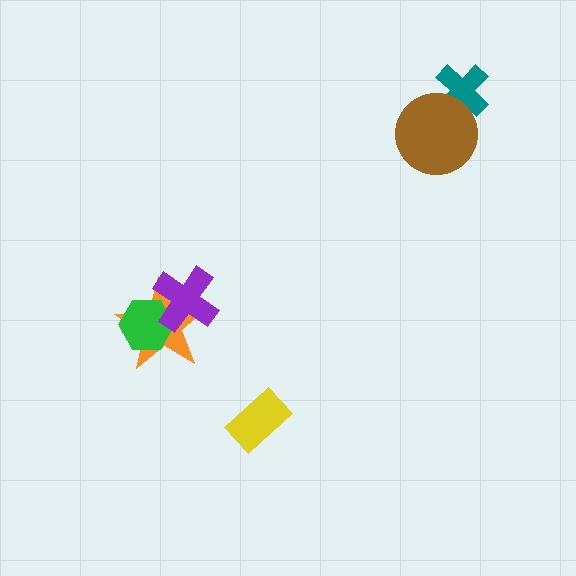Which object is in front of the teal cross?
The brown circle is in front of the teal cross.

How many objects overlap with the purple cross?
2 objects overlap with the purple cross.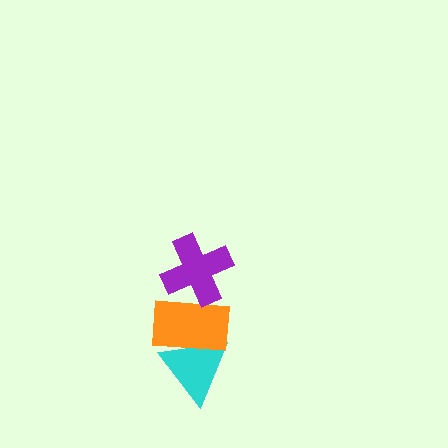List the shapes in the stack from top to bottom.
From top to bottom: the purple cross, the orange rectangle, the cyan triangle.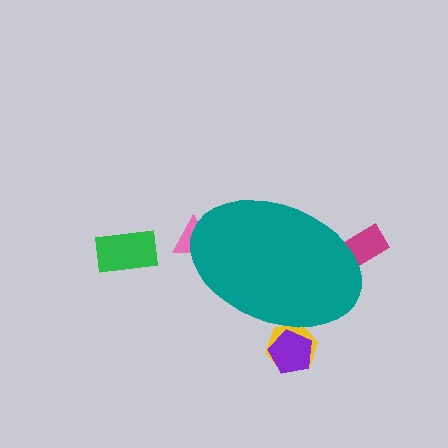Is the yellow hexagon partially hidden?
Yes, the yellow hexagon is partially hidden behind the teal ellipse.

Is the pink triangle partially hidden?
Yes, the pink triangle is partially hidden behind the teal ellipse.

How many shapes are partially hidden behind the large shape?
4 shapes are partially hidden.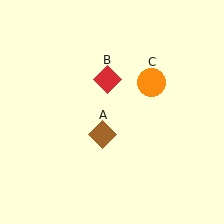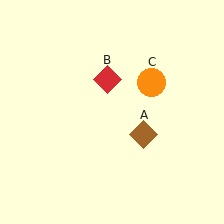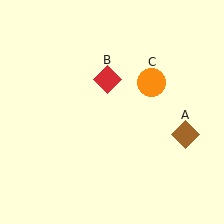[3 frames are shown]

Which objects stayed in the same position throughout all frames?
Red diamond (object B) and orange circle (object C) remained stationary.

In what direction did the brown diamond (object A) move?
The brown diamond (object A) moved right.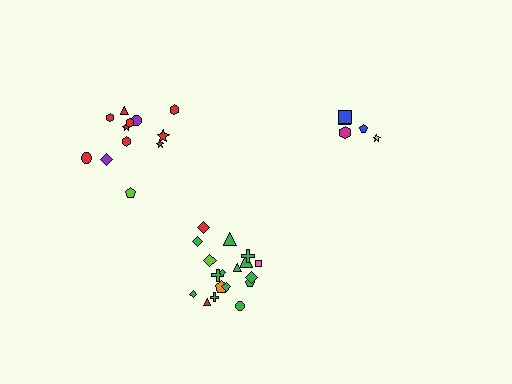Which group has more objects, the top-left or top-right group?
The top-left group.